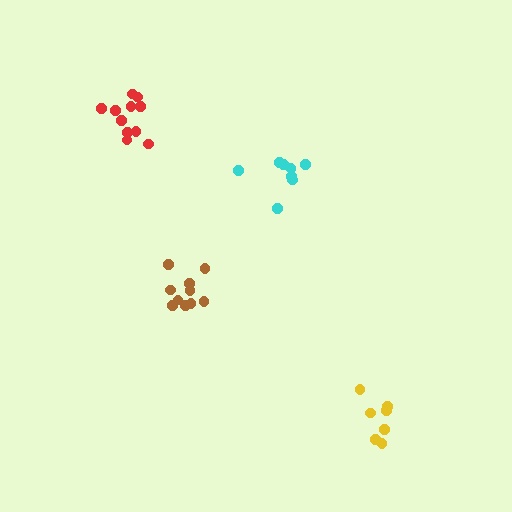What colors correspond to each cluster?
The clusters are colored: brown, cyan, yellow, red.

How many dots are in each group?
Group 1: 10 dots, Group 2: 8 dots, Group 3: 7 dots, Group 4: 11 dots (36 total).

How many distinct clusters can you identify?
There are 4 distinct clusters.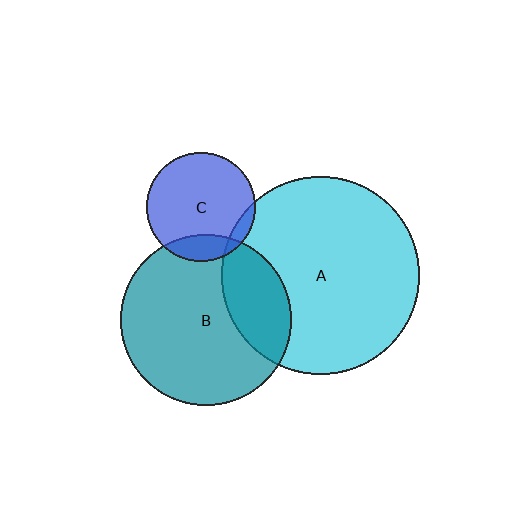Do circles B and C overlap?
Yes.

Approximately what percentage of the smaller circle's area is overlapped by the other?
Approximately 15%.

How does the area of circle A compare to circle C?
Approximately 3.3 times.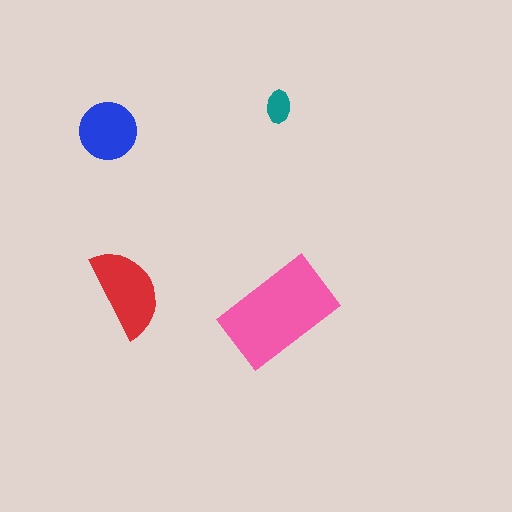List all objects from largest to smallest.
The pink rectangle, the red semicircle, the blue circle, the teal ellipse.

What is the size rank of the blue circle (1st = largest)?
3rd.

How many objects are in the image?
There are 4 objects in the image.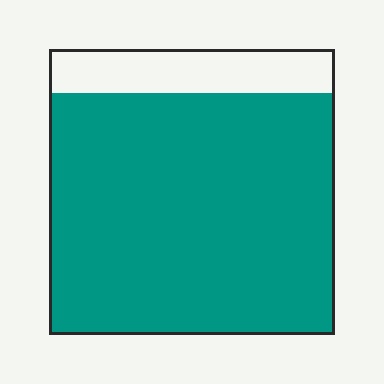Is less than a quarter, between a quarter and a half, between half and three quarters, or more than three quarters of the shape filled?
More than three quarters.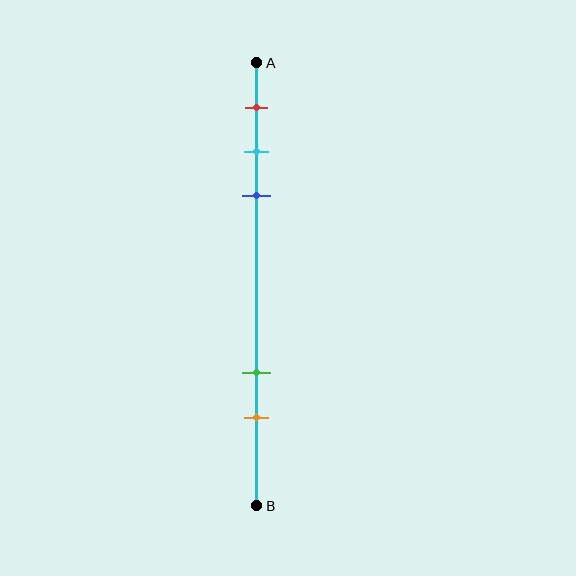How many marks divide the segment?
There are 5 marks dividing the segment.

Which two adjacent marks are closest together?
The cyan and blue marks are the closest adjacent pair.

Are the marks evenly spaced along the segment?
No, the marks are not evenly spaced.